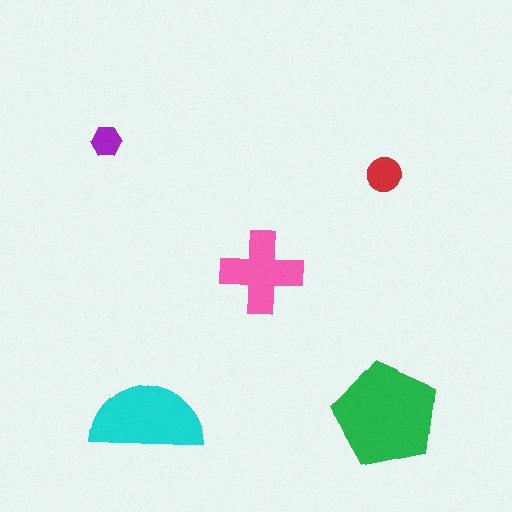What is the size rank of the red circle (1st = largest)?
4th.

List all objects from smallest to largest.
The purple hexagon, the red circle, the pink cross, the cyan semicircle, the green pentagon.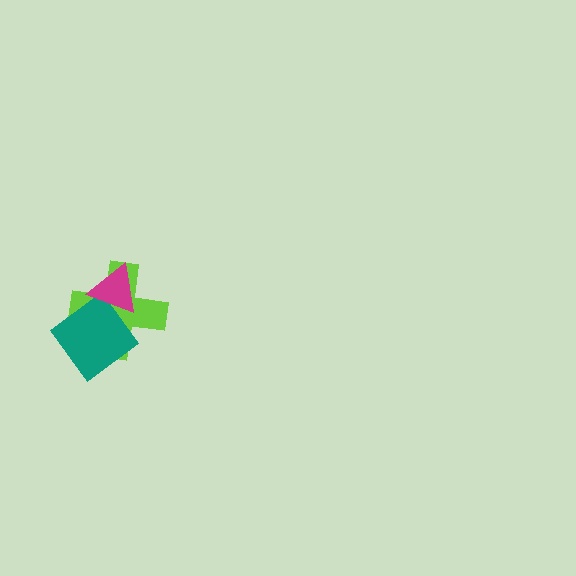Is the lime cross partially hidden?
Yes, it is partially covered by another shape.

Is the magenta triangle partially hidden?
No, no other shape covers it.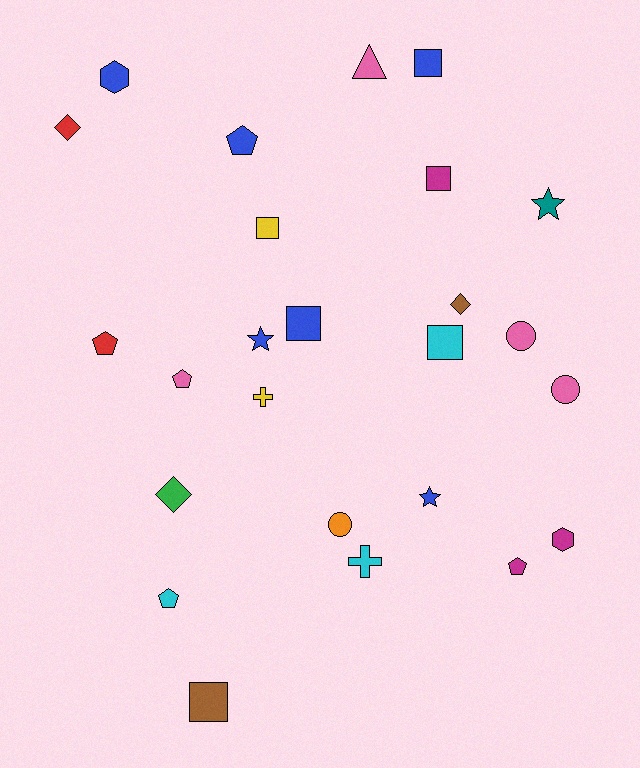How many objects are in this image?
There are 25 objects.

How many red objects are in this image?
There are 2 red objects.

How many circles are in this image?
There are 3 circles.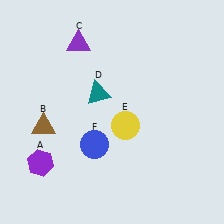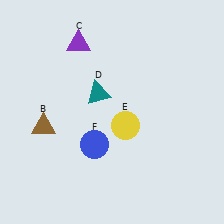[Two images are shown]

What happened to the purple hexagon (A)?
The purple hexagon (A) was removed in Image 2. It was in the bottom-left area of Image 1.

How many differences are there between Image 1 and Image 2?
There is 1 difference between the two images.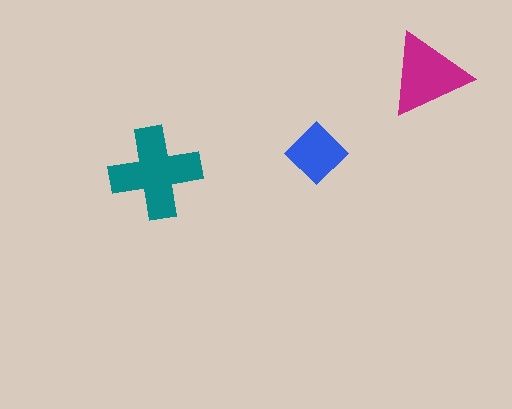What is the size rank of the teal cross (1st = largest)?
1st.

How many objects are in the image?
There are 3 objects in the image.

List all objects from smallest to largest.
The blue diamond, the magenta triangle, the teal cross.